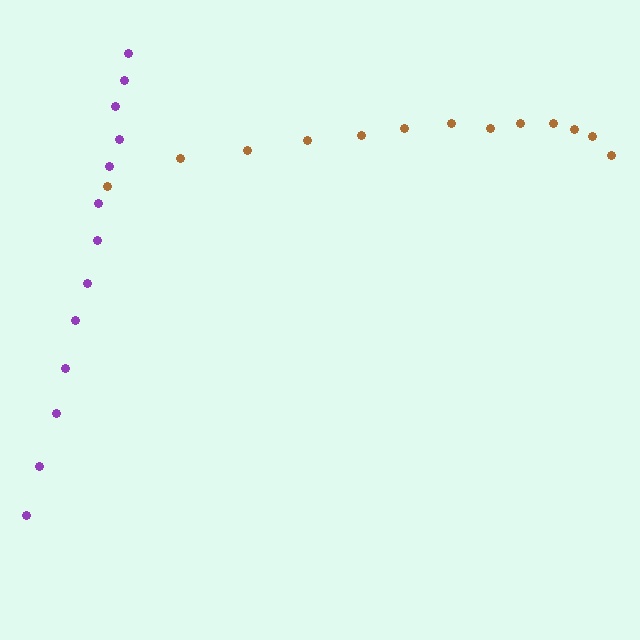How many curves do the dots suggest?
There are 2 distinct paths.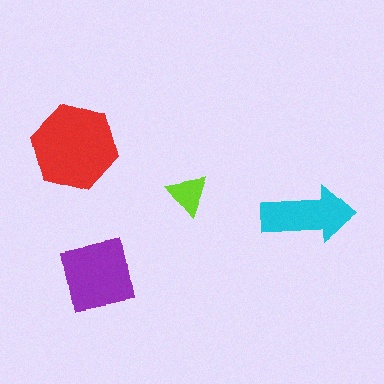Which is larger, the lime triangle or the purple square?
The purple square.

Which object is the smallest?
The lime triangle.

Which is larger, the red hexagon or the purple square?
The red hexagon.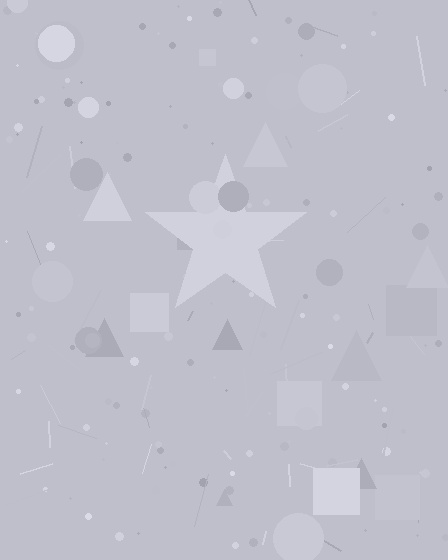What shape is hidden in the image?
A star is hidden in the image.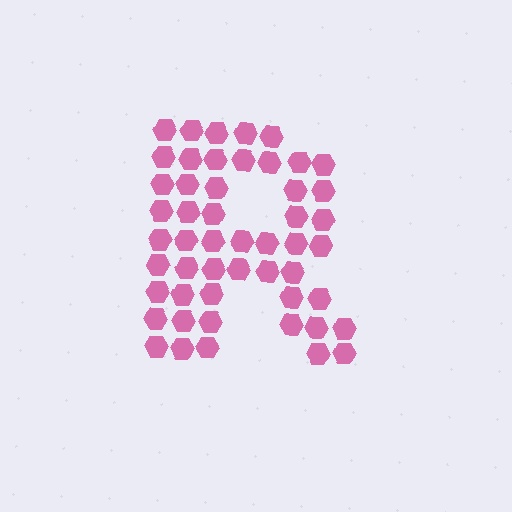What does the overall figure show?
The overall figure shows the letter R.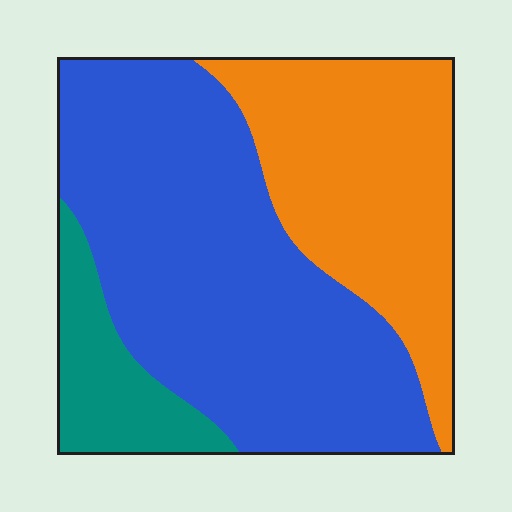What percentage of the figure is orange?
Orange covers around 35% of the figure.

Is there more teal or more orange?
Orange.